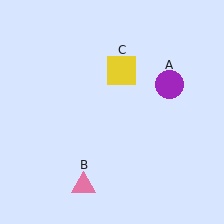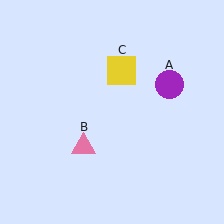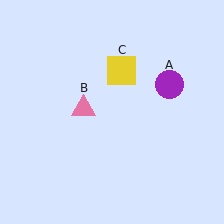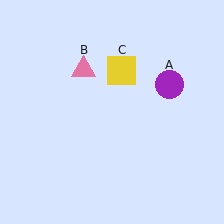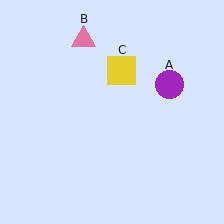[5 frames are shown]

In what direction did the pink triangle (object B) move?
The pink triangle (object B) moved up.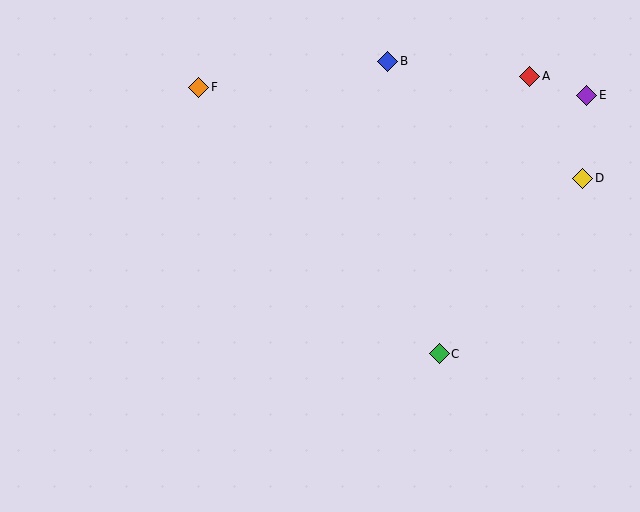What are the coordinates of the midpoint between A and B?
The midpoint between A and B is at (459, 69).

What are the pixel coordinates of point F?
Point F is at (199, 87).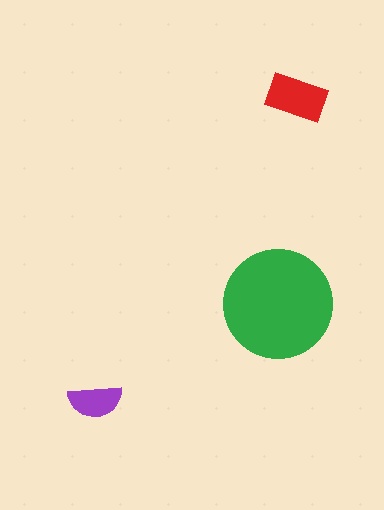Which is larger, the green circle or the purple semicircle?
The green circle.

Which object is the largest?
The green circle.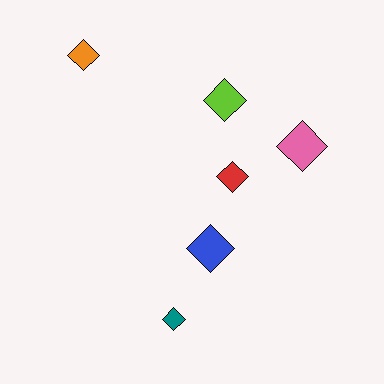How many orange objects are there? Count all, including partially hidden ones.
There is 1 orange object.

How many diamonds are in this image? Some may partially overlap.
There are 6 diamonds.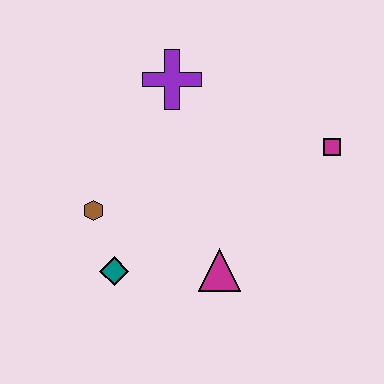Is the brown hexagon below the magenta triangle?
No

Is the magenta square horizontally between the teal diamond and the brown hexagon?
No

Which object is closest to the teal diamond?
The brown hexagon is closest to the teal diamond.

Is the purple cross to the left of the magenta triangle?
Yes